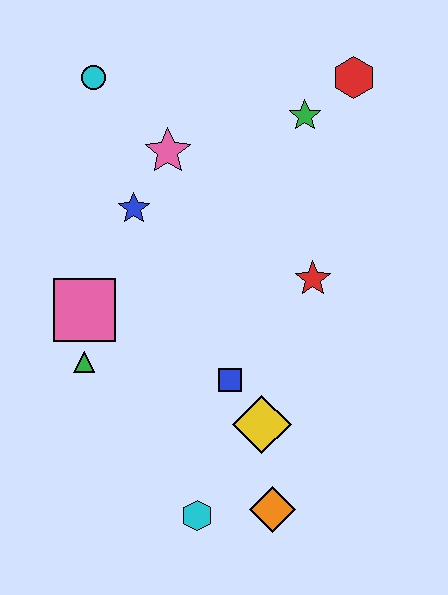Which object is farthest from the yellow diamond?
The cyan circle is farthest from the yellow diamond.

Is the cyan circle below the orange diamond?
No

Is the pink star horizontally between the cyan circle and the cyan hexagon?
Yes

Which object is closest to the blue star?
The pink star is closest to the blue star.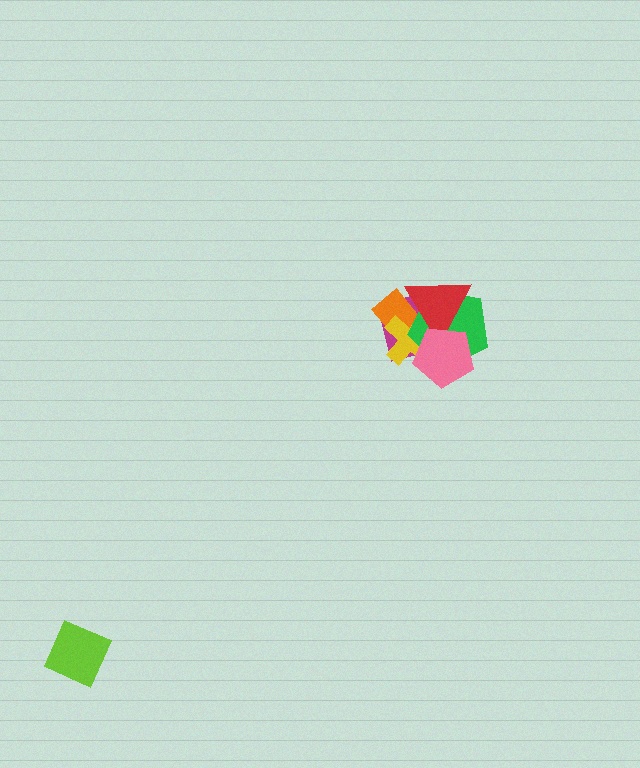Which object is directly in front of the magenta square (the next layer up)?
The orange rectangle is directly in front of the magenta square.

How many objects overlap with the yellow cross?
5 objects overlap with the yellow cross.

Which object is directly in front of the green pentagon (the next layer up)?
The red triangle is directly in front of the green pentagon.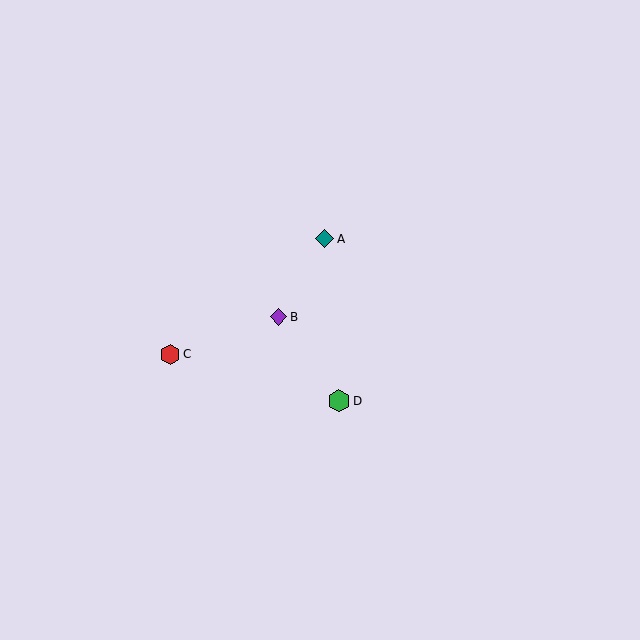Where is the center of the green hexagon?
The center of the green hexagon is at (339, 401).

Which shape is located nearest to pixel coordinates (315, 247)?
The teal diamond (labeled A) at (325, 239) is nearest to that location.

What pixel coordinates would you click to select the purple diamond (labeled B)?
Click at (279, 317) to select the purple diamond B.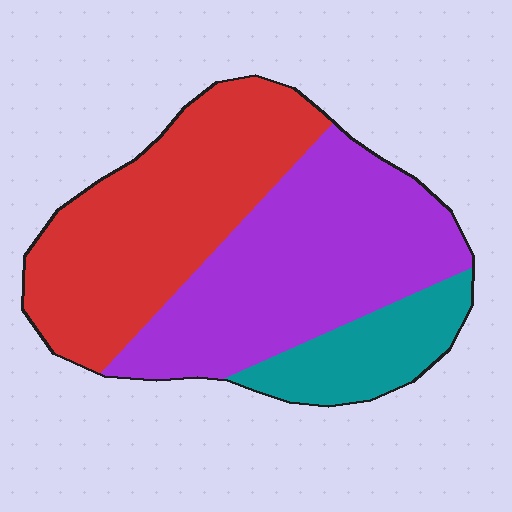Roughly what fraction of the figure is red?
Red takes up about two fifths (2/5) of the figure.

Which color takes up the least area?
Teal, at roughly 15%.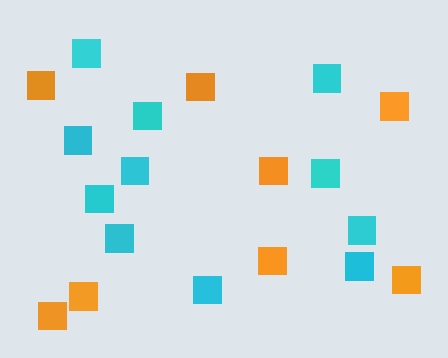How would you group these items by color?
There are 2 groups: one group of orange squares (8) and one group of cyan squares (11).